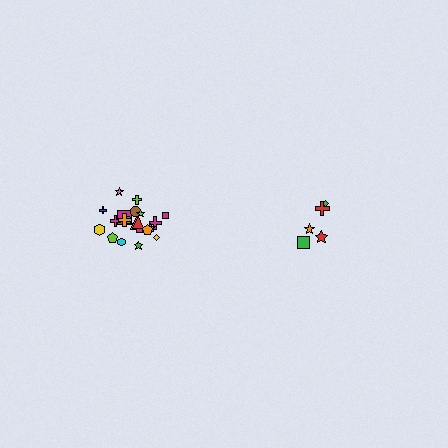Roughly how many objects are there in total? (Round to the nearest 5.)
Roughly 25 objects in total.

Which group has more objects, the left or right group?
The left group.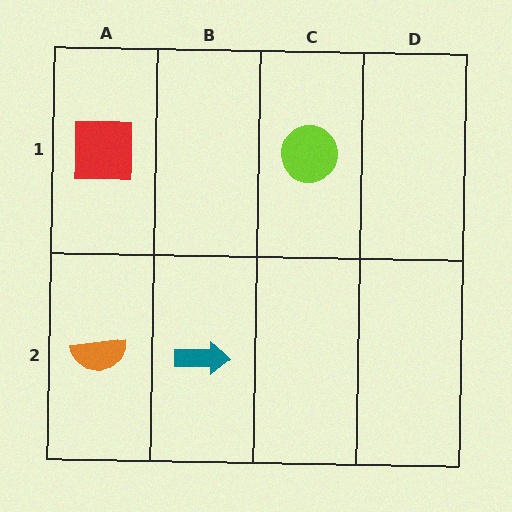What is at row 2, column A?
An orange semicircle.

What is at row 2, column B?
A teal arrow.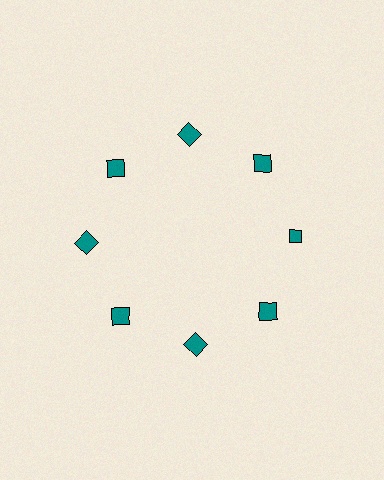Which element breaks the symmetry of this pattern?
The teal diamond at roughly the 3 o'clock position breaks the symmetry. All other shapes are teal squares.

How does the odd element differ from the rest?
It has a different shape: diamond instead of square.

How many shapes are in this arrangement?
There are 8 shapes arranged in a ring pattern.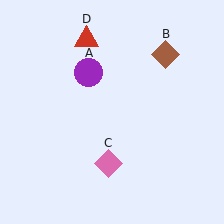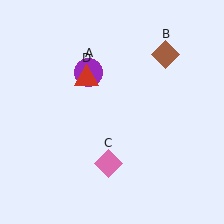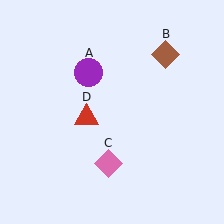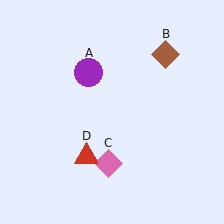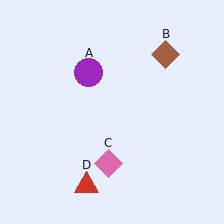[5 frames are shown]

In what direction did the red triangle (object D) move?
The red triangle (object D) moved down.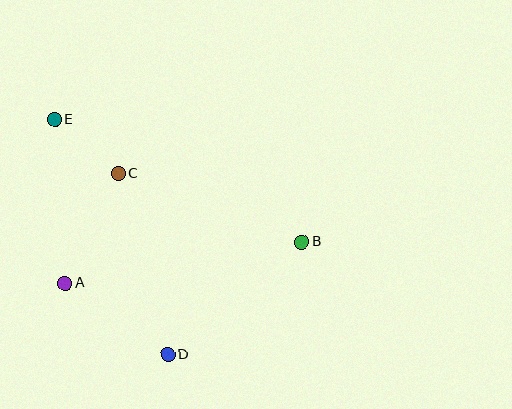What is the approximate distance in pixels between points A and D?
The distance between A and D is approximately 125 pixels.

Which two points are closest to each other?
Points C and E are closest to each other.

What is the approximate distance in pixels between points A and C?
The distance between A and C is approximately 122 pixels.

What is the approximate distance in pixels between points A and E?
The distance between A and E is approximately 164 pixels.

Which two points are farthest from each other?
Points B and E are farthest from each other.